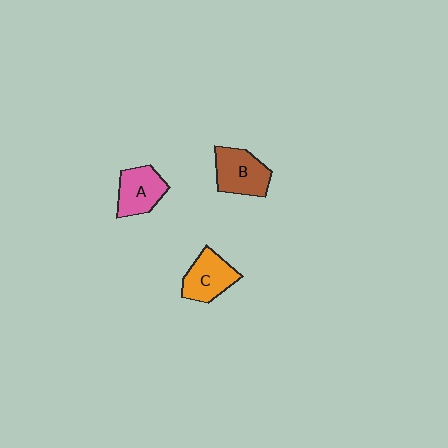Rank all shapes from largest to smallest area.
From largest to smallest: B (brown), C (orange), A (pink).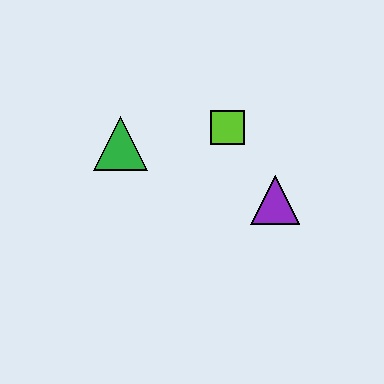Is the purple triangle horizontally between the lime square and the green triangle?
No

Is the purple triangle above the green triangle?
No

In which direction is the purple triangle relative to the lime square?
The purple triangle is below the lime square.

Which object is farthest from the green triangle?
The purple triangle is farthest from the green triangle.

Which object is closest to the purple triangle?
The lime square is closest to the purple triangle.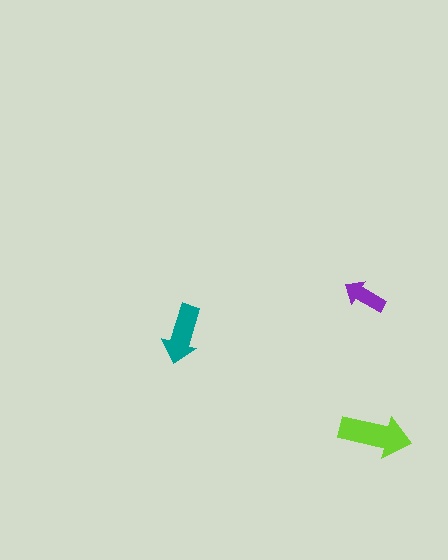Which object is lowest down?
The lime arrow is bottommost.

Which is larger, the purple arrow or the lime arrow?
The lime one.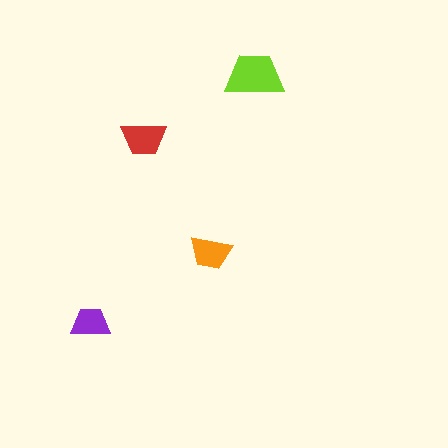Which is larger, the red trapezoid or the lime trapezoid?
The lime one.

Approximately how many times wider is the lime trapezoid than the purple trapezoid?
About 1.5 times wider.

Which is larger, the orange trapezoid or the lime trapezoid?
The lime one.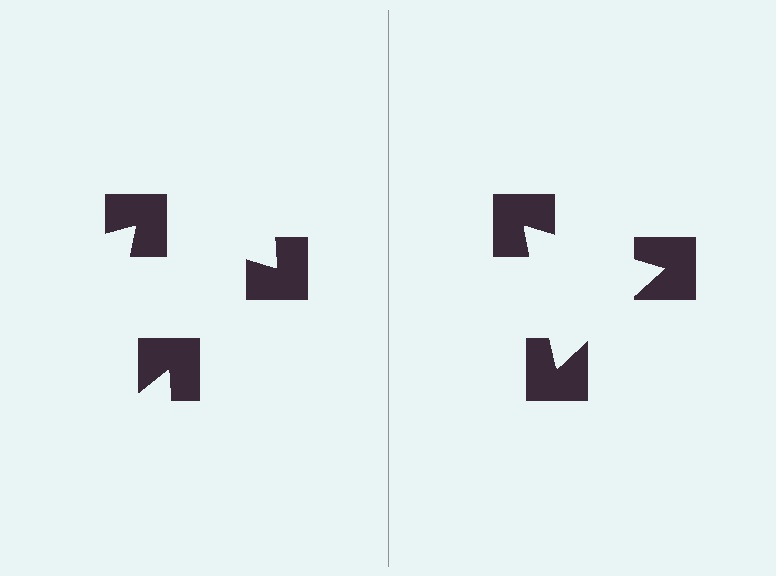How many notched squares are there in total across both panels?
6 — 3 on each side.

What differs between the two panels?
The notched squares are positioned identically on both sides; only the wedge orientations differ. On the right they align to a triangle; on the left they are misaligned.